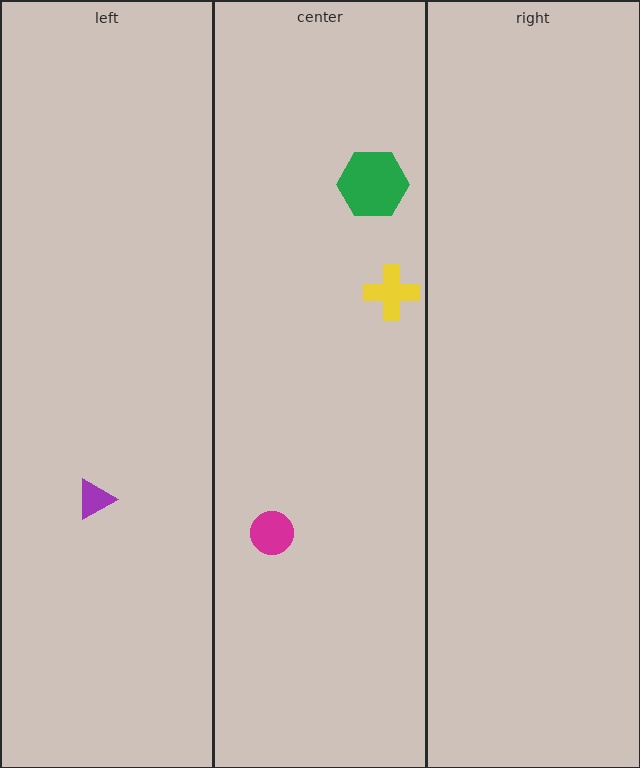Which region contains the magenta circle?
The center region.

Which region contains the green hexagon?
The center region.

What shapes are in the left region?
The purple triangle.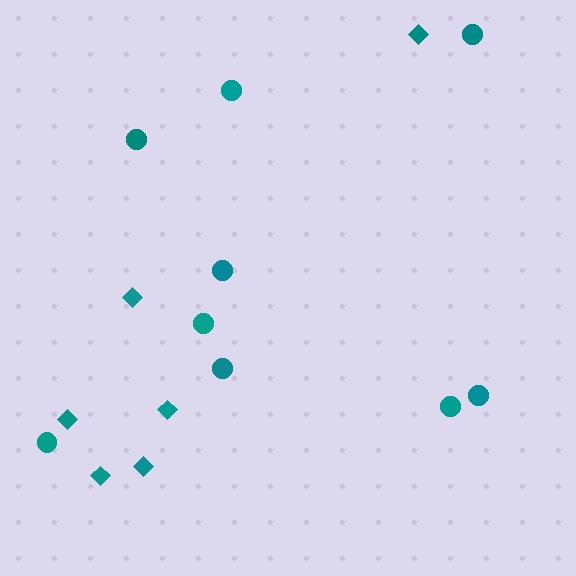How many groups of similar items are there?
There are 2 groups: one group of circles (9) and one group of diamonds (6).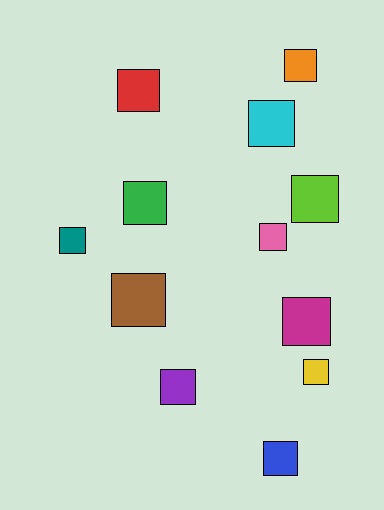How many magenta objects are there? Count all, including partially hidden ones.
There is 1 magenta object.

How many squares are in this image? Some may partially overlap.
There are 12 squares.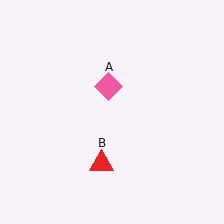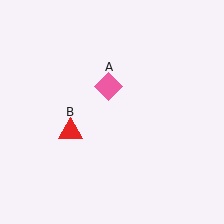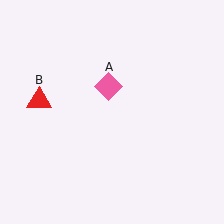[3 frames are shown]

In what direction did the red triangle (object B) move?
The red triangle (object B) moved up and to the left.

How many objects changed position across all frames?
1 object changed position: red triangle (object B).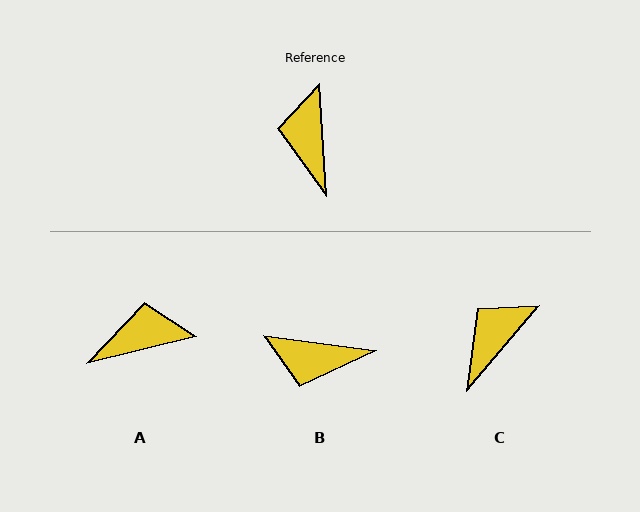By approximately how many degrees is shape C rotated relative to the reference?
Approximately 44 degrees clockwise.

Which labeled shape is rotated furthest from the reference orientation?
A, about 80 degrees away.